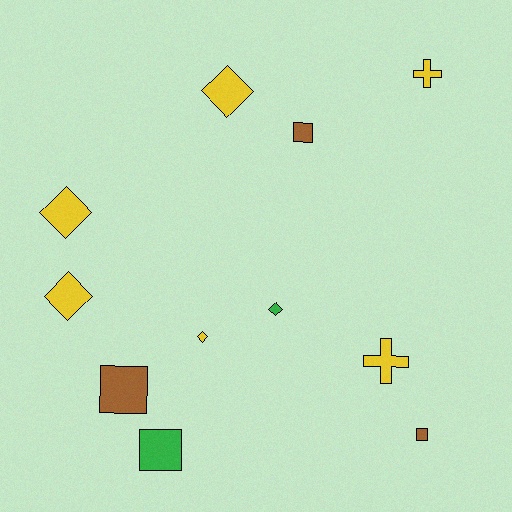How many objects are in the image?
There are 11 objects.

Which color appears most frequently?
Yellow, with 6 objects.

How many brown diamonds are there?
There are no brown diamonds.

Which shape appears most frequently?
Diamond, with 5 objects.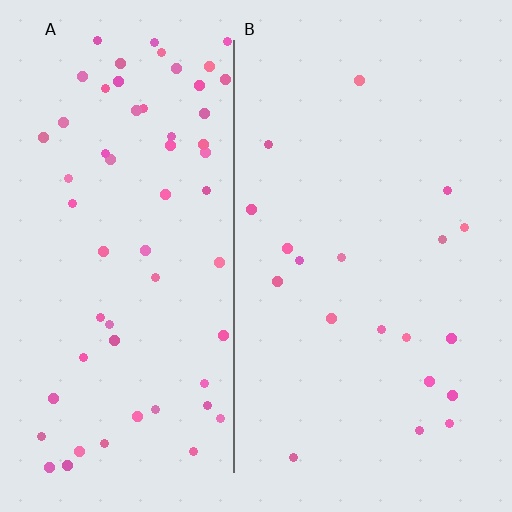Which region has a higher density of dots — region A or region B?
A (the left).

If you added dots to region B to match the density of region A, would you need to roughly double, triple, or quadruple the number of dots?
Approximately triple.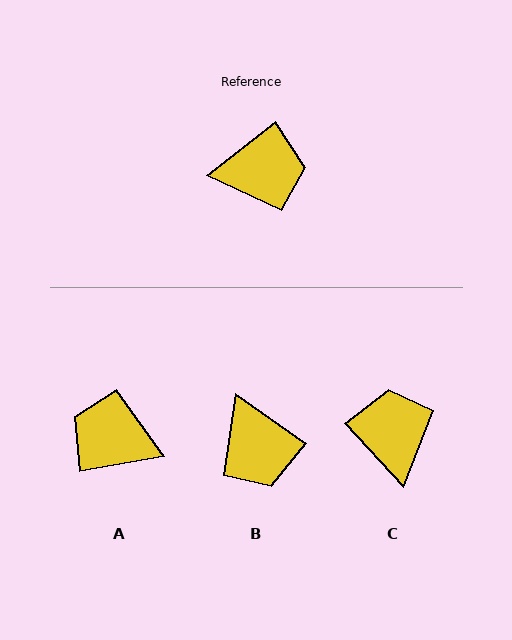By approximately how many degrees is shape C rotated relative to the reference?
Approximately 94 degrees counter-clockwise.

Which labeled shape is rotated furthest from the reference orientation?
A, about 151 degrees away.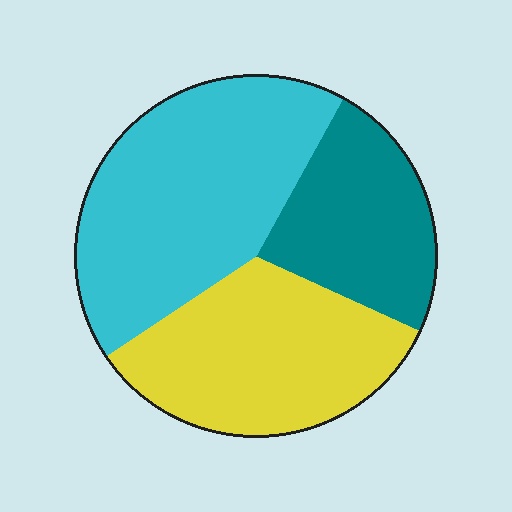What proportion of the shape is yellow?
Yellow takes up between a third and a half of the shape.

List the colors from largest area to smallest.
From largest to smallest: cyan, yellow, teal.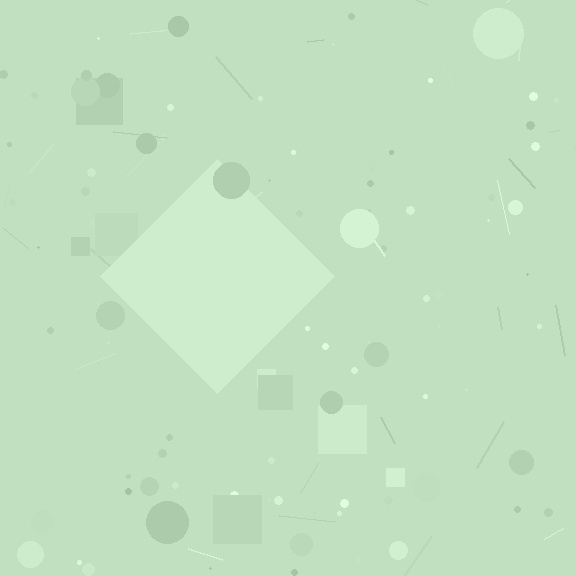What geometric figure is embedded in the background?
A diamond is embedded in the background.